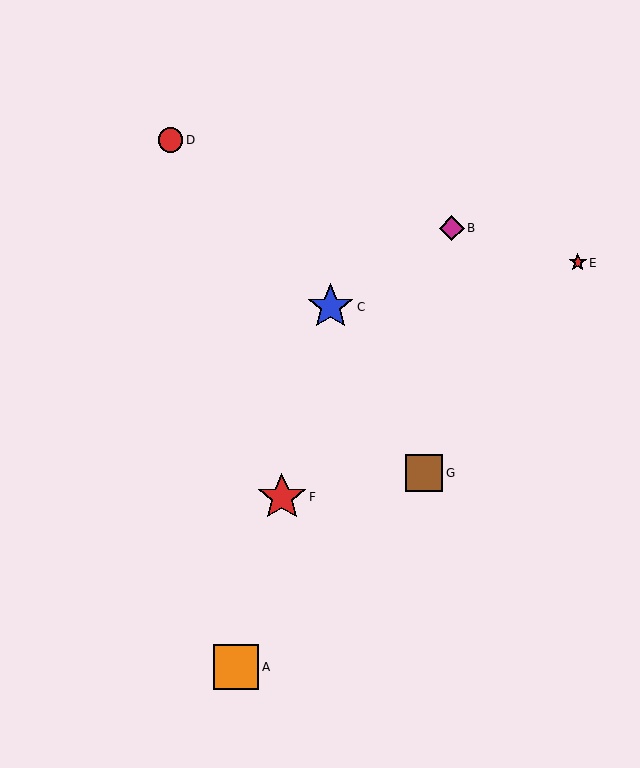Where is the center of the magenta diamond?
The center of the magenta diamond is at (452, 228).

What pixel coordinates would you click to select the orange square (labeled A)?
Click at (236, 667) to select the orange square A.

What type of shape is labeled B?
Shape B is a magenta diamond.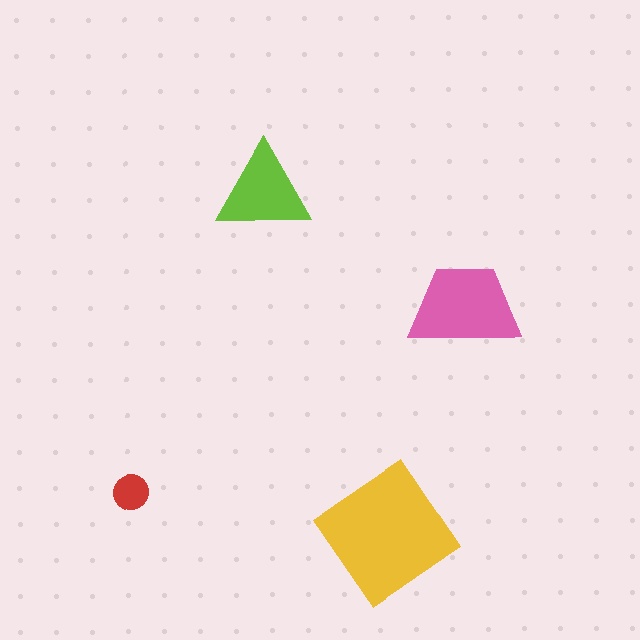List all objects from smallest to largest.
The red circle, the lime triangle, the pink trapezoid, the yellow diamond.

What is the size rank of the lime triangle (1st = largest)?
3rd.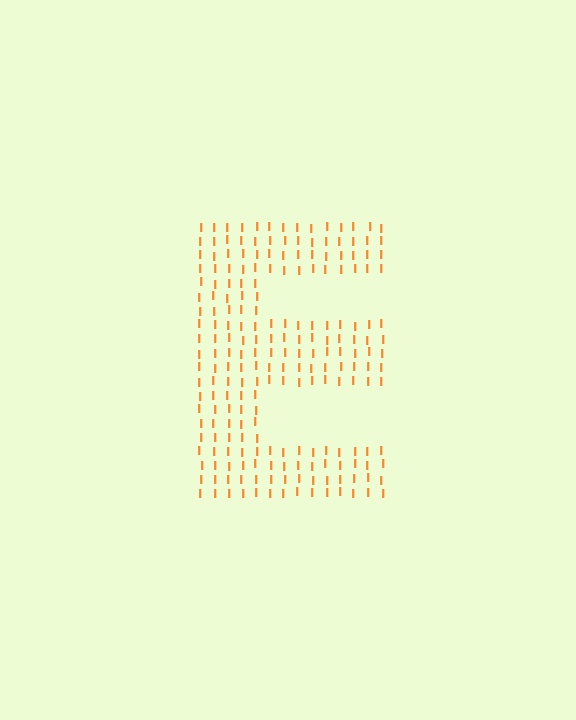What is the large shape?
The large shape is the letter E.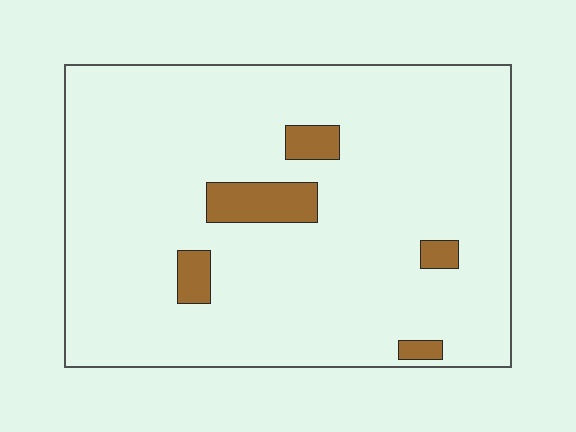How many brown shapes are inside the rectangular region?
5.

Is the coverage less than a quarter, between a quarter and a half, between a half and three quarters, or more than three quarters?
Less than a quarter.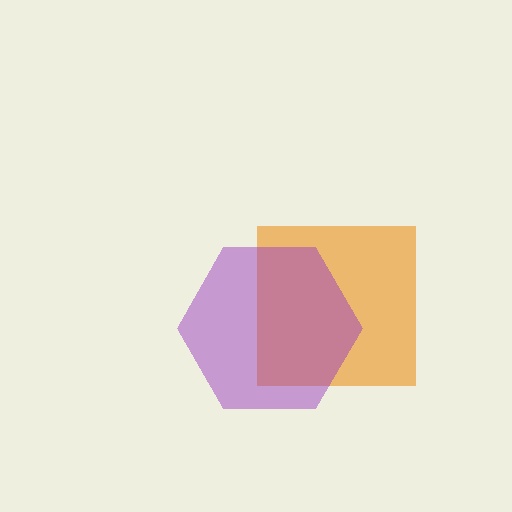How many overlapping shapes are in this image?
There are 2 overlapping shapes in the image.